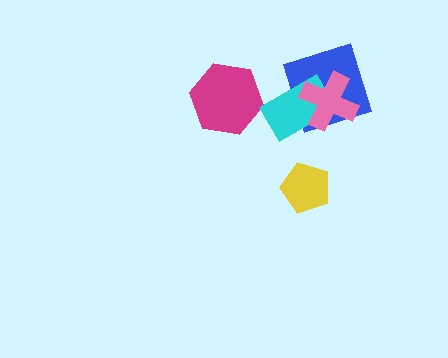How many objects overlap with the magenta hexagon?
0 objects overlap with the magenta hexagon.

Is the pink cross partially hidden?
No, no other shape covers it.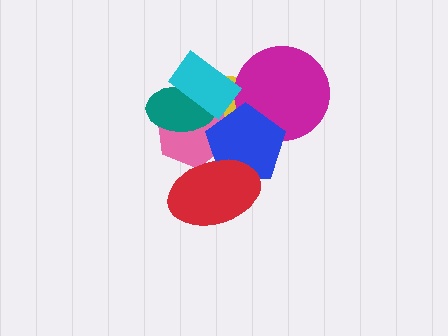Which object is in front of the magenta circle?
The blue pentagon is in front of the magenta circle.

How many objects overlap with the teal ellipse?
3 objects overlap with the teal ellipse.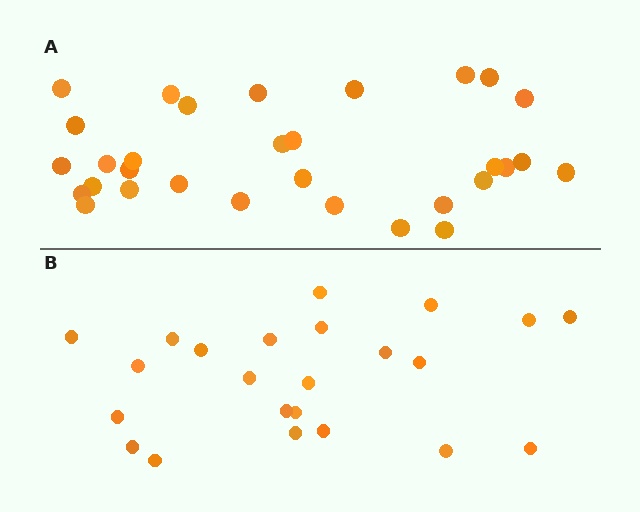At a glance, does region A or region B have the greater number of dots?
Region A (the top region) has more dots.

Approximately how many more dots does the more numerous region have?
Region A has roughly 8 or so more dots than region B.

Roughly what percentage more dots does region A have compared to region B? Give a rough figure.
About 35% more.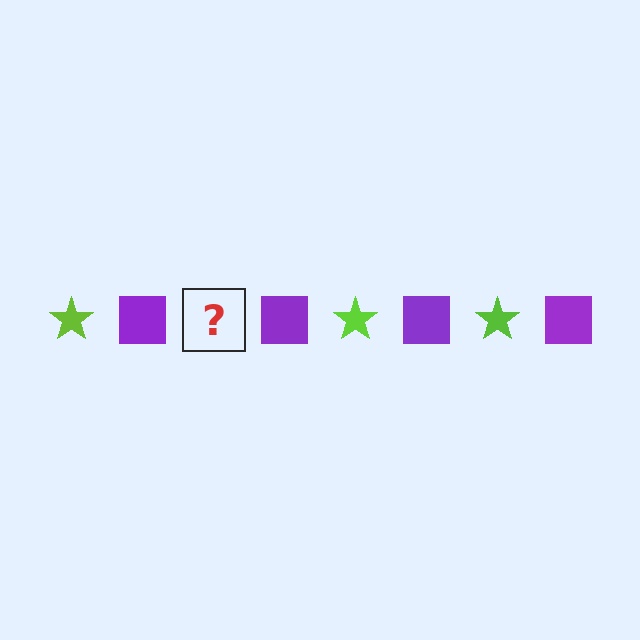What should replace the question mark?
The question mark should be replaced with a lime star.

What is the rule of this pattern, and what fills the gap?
The rule is that the pattern alternates between lime star and purple square. The gap should be filled with a lime star.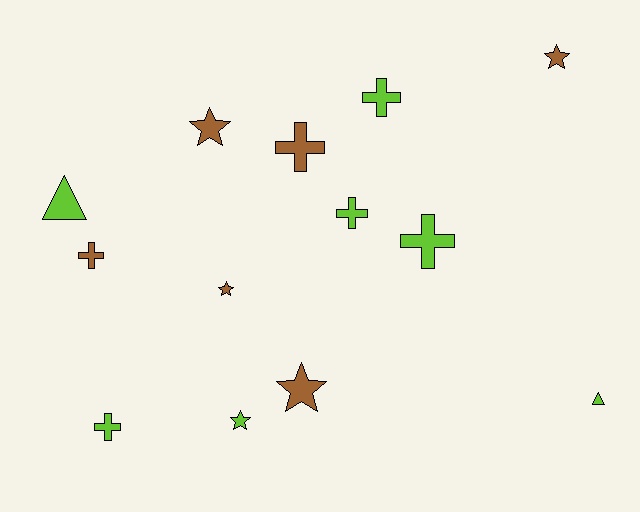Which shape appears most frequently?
Cross, with 6 objects.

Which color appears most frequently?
Lime, with 7 objects.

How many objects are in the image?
There are 13 objects.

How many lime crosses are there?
There are 4 lime crosses.